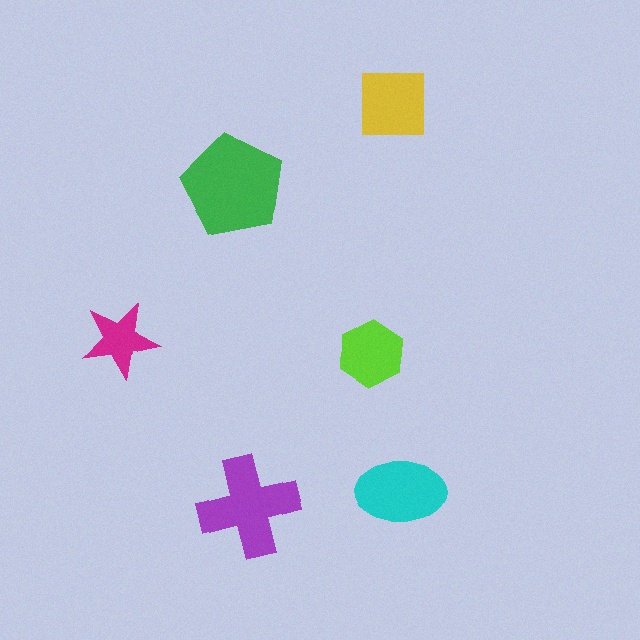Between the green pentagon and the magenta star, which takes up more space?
The green pentagon.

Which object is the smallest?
The magenta star.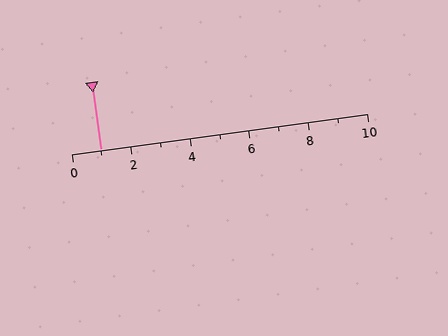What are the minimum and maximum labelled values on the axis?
The axis runs from 0 to 10.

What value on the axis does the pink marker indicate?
The marker indicates approximately 1.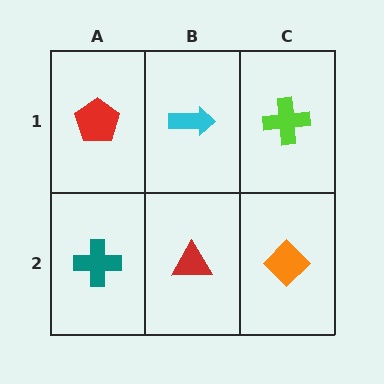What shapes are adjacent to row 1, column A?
A teal cross (row 2, column A), a cyan arrow (row 1, column B).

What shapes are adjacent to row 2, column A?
A red pentagon (row 1, column A), a red triangle (row 2, column B).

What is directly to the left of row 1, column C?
A cyan arrow.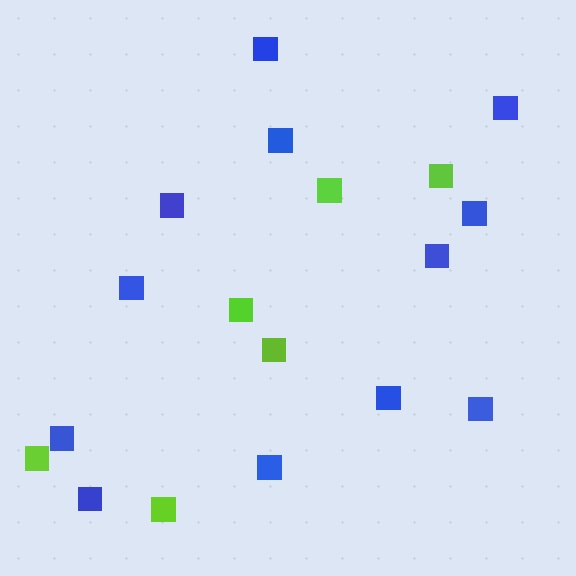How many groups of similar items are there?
There are 2 groups: one group of blue squares (12) and one group of lime squares (6).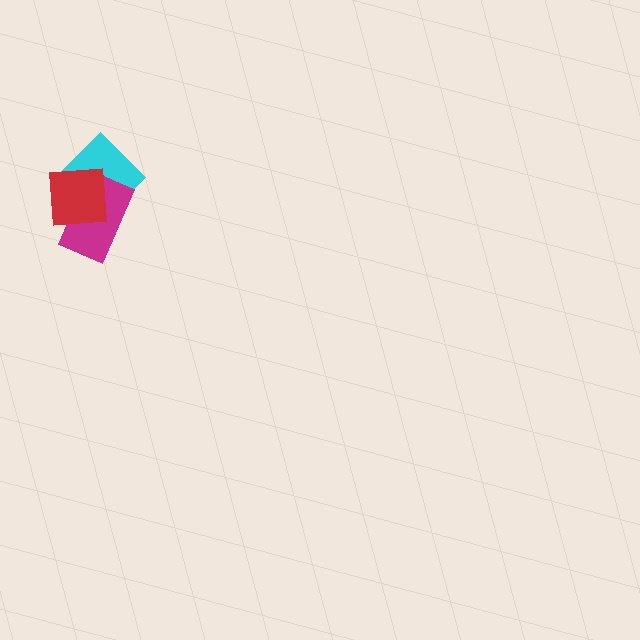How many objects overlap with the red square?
2 objects overlap with the red square.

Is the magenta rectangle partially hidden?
Yes, it is partially covered by another shape.